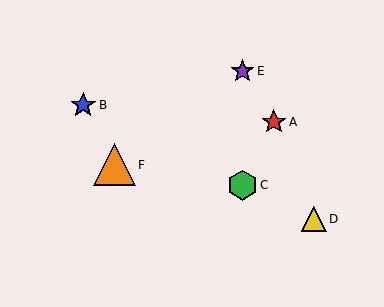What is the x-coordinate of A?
Object A is at x≈274.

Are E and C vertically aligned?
Yes, both are at x≈243.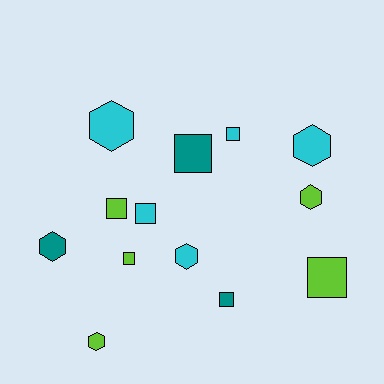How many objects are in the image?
There are 13 objects.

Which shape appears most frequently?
Square, with 7 objects.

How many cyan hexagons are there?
There are 3 cyan hexagons.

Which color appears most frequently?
Lime, with 5 objects.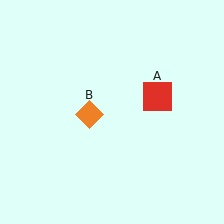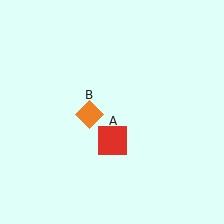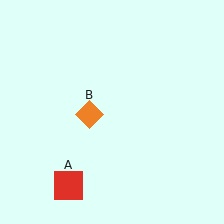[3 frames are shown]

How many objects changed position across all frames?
1 object changed position: red square (object A).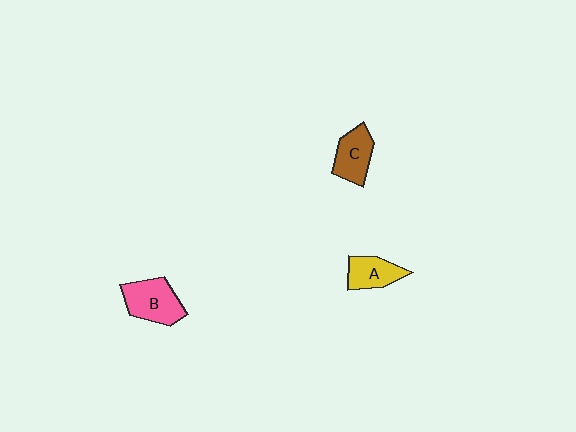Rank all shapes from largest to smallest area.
From largest to smallest: B (pink), C (brown), A (yellow).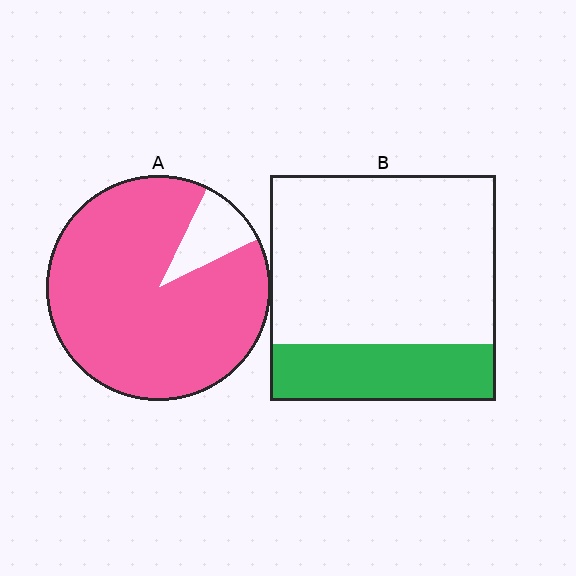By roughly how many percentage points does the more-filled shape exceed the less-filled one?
By roughly 65 percentage points (A over B).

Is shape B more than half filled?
No.